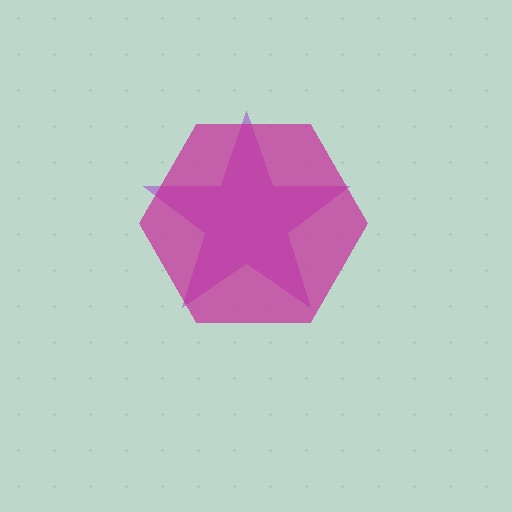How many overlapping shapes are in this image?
There are 2 overlapping shapes in the image.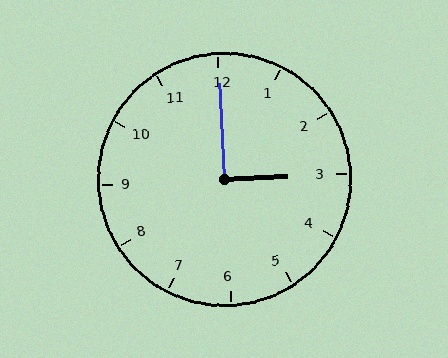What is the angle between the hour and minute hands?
Approximately 90 degrees.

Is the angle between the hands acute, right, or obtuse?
It is right.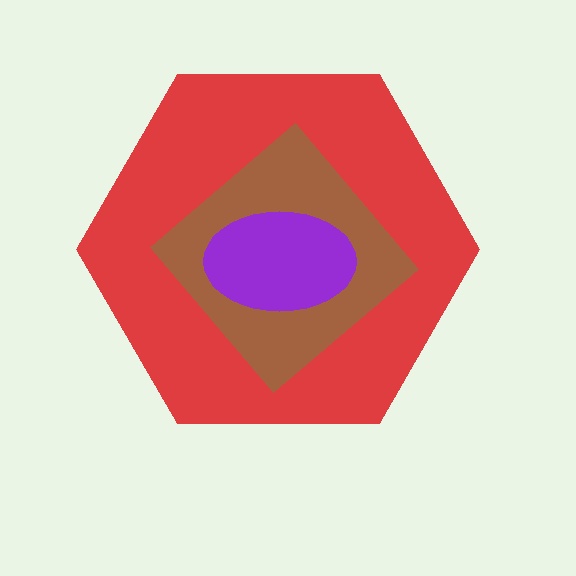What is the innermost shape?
The purple ellipse.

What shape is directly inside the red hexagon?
The brown diamond.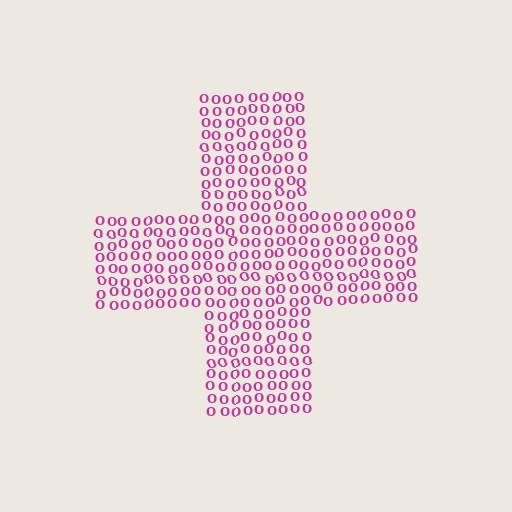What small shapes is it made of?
It is made of small letter O's.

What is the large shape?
The large shape is a cross.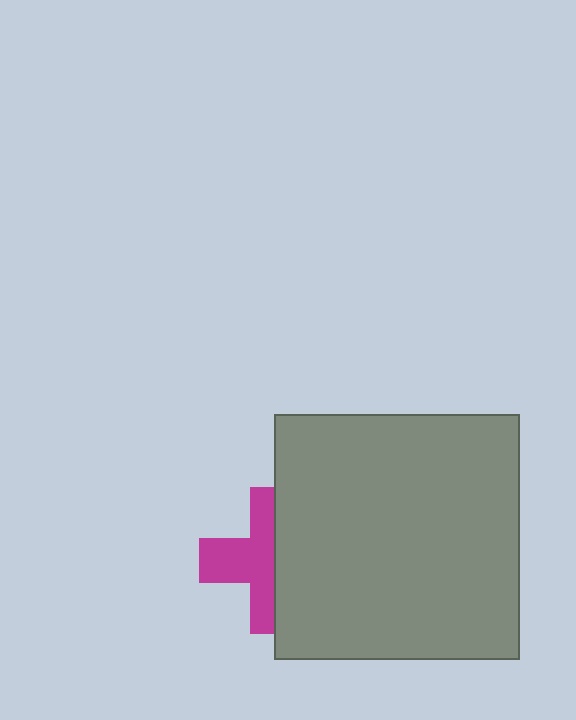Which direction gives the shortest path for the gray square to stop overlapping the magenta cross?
Moving right gives the shortest separation.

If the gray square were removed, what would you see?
You would see the complete magenta cross.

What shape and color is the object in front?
The object in front is a gray square.